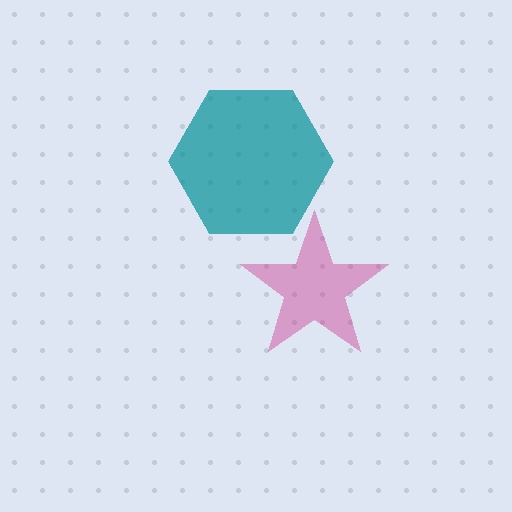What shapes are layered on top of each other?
The layered shapes are: a teal hexagon, a magenta star.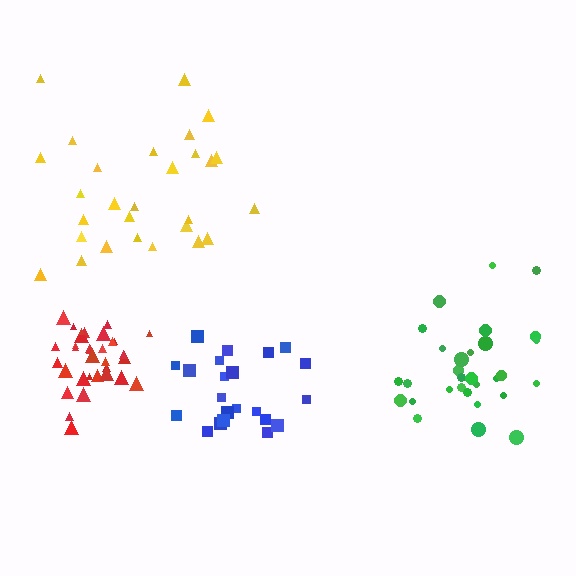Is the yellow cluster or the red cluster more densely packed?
Red.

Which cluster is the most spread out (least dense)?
Yellow.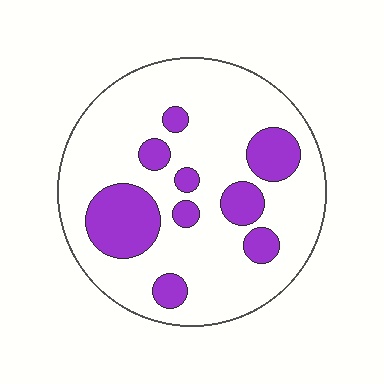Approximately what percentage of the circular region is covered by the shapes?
Approximately 25%.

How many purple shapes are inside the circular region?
9.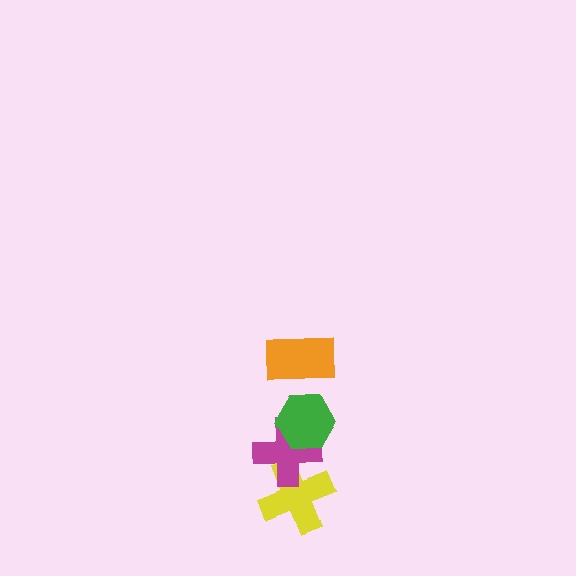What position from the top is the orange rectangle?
The orange rectangle is 1st from the top.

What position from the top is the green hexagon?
The green hexagon is 2nd from the top.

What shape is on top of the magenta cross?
The green hexagon is on top of the magenta cross.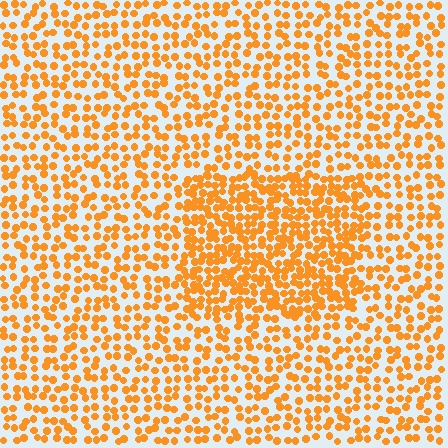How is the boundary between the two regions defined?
The boundary is defined by a change in element density (approximately 1.8x ratio). All elements are the same color, size, and shape.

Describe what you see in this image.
The image contains small orange elements arranged at two different densities. A rectangle-shaped region is visible where the elements are more densely packed than the surrounding area.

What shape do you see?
I see a rectangle.